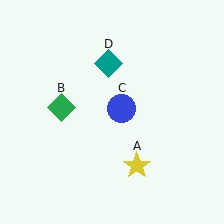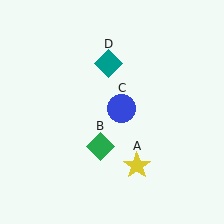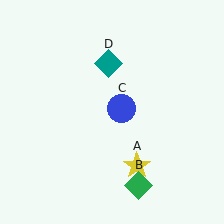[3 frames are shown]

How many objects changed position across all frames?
1 object changed position: green diamond (object B).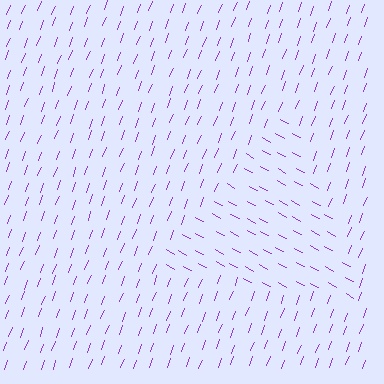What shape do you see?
I see a triangle.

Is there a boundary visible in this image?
Yes, there is a texture boundary formed by a change in line orientation.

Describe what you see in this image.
The image is filled with small purple line segments. A triangle region in the image has lines oriented differently from the surrounding lines, creating a visible texture boundary.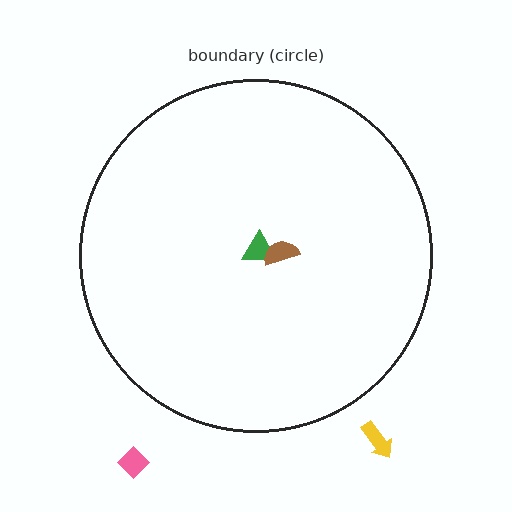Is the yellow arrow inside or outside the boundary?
Outside.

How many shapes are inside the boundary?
2 inside, 2 outside.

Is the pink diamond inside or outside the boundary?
Outside.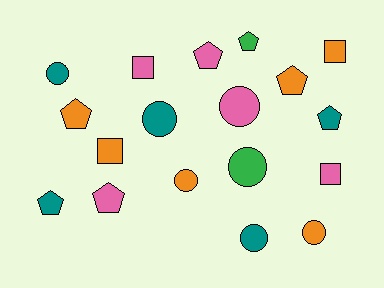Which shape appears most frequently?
Pentagon, with 7 objects.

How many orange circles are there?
There are 2 orange circles.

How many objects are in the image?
There are 18 objects.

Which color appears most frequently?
Orange, with 6 objects.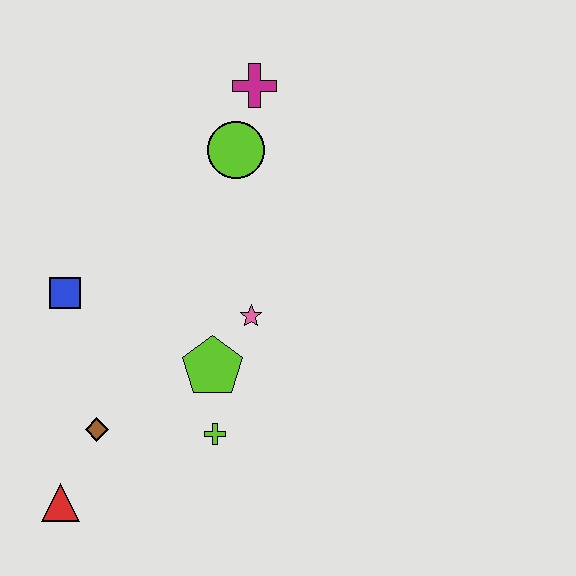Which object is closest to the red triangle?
The brown diamond is closest to the red triangle.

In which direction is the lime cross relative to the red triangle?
The lime cross is to the right of the red triangle.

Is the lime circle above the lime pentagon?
Yes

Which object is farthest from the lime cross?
The magenta cross is farthest from the lime cross.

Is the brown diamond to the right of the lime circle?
No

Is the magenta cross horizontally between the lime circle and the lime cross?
No